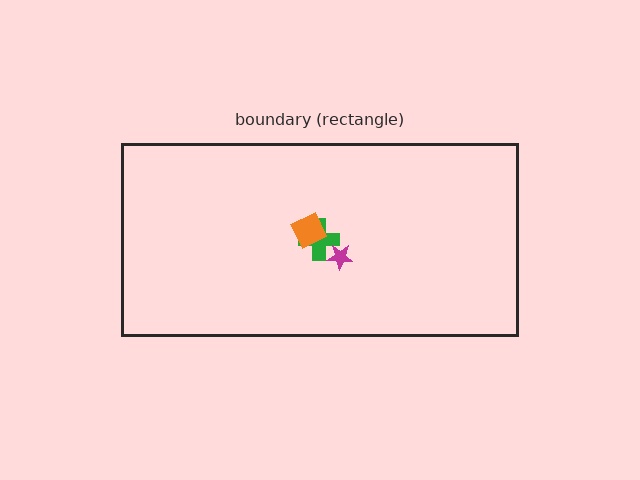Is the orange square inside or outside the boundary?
Inside.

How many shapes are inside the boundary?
3 inside, 0 outside.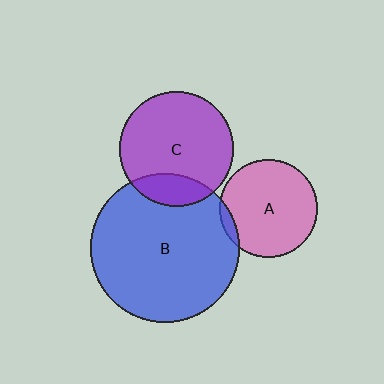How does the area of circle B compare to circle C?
Approximately 1.7 times.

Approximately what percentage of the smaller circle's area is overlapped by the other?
Approximately 20%.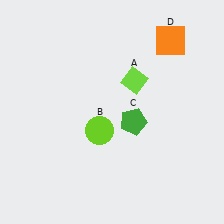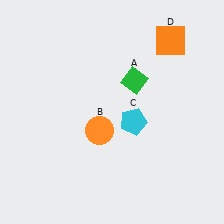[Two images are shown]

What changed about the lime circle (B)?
In Image 1, B is lime. In Image 2, it changed to orange.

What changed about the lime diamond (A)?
In Image 1, A is lime. In Image 2, it changed to green.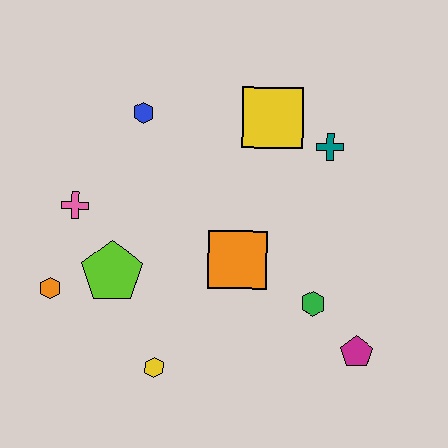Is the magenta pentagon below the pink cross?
Yes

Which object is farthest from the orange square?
The orange hexagon is farthest from the orange square.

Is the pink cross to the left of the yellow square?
Yes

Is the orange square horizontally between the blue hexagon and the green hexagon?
Yes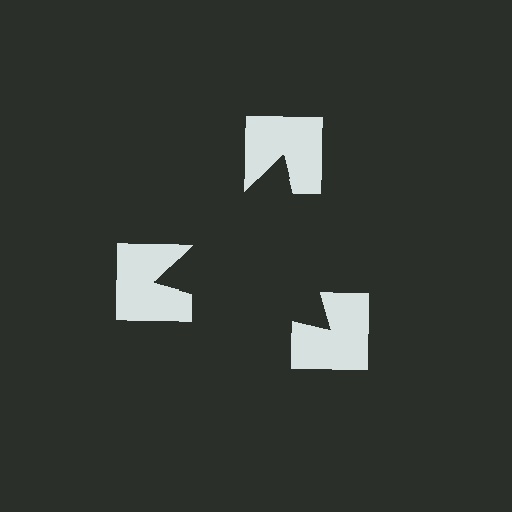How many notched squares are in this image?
There are 3 — one at each vertex of the illusory triangle.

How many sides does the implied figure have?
3 sides.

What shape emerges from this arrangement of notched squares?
An illusory triangle — its edges are inferred from the aligned wedge cuts in the notched squares, not physically drawn.